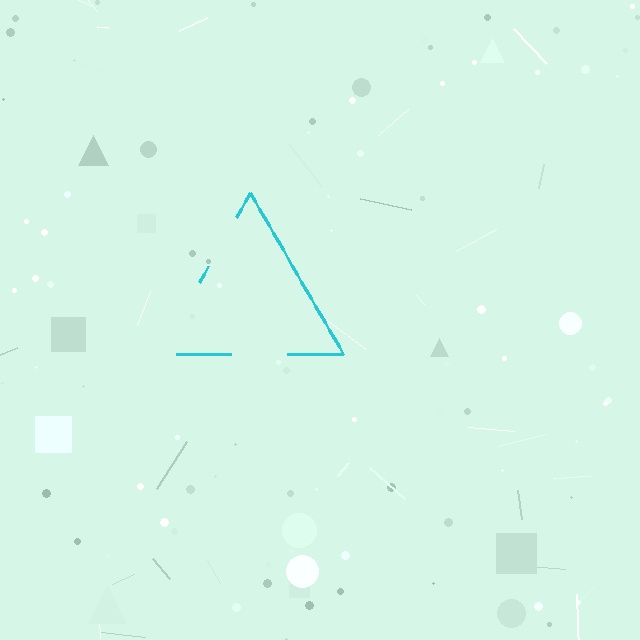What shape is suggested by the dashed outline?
The dashed outline suggests a triangle.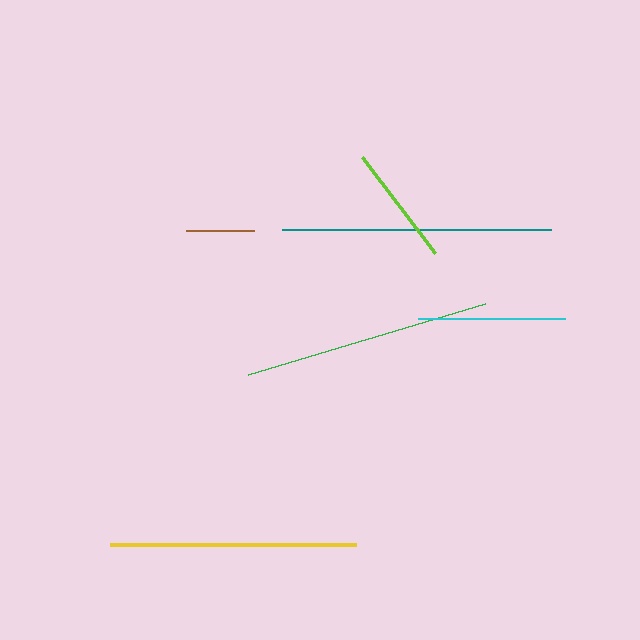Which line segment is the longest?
The teal line is the longest at approximately 269 pixels.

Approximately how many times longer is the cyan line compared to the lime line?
The cyan line is approximately 1.2 times the length of the lime line.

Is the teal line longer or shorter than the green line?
The teal line is longer than the green line.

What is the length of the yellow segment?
The yellow segment is approximately 245 pixels long.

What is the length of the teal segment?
The teal segment is approximately 269 pixels long.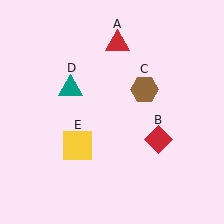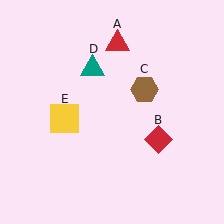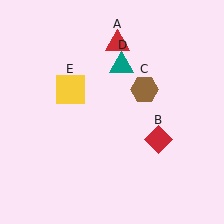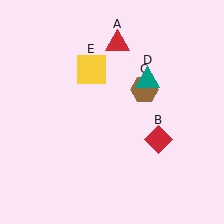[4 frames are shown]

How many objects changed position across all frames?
2 objects changed position: teal triangle (object D), yellow square (object E).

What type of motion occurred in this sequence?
The teal triangle (object D), yellow square (object E) rotated clockwise around the center of the scene.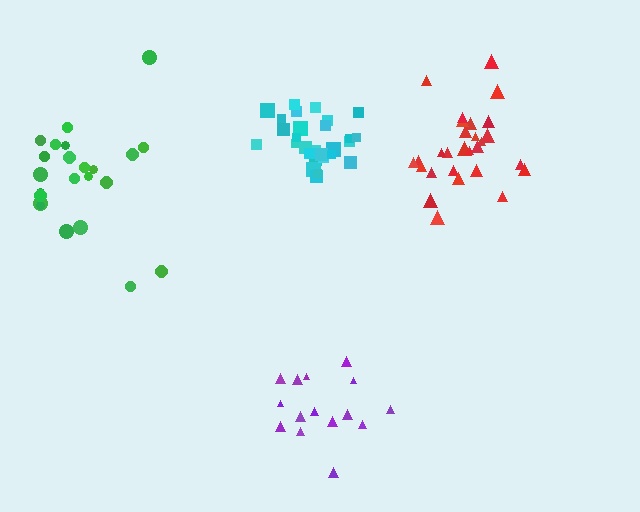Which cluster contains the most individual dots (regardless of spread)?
Cyan (28).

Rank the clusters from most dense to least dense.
cyan, red, purple, green.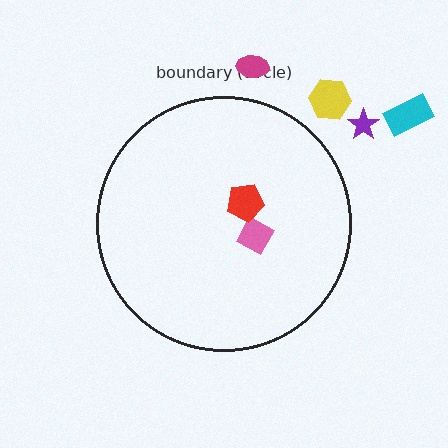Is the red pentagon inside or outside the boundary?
Inside.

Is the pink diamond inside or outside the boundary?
Inside.